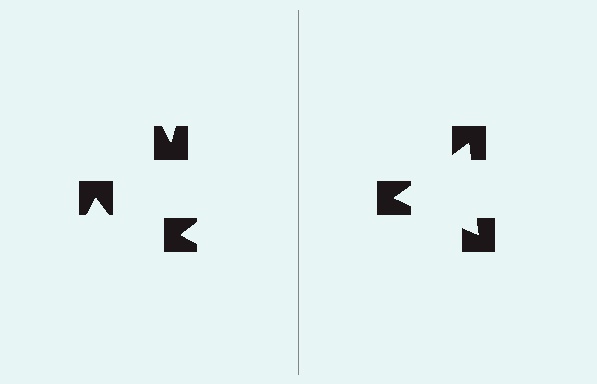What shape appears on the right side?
An illusory triangle.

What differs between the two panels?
The notched squares are positioned identically on both sides; only the wedge orientations differ. On the right they align to a triangle; on the left they are misaligned.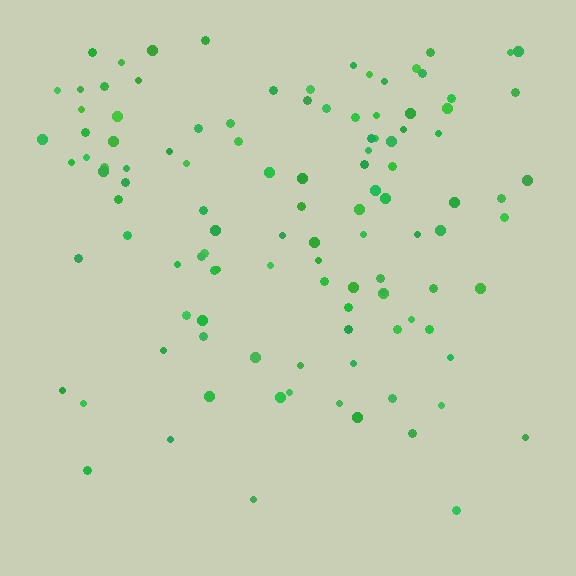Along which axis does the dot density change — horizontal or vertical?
Vertical.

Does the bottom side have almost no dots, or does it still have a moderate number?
Still a moderate number, just noticeably fewer than the top.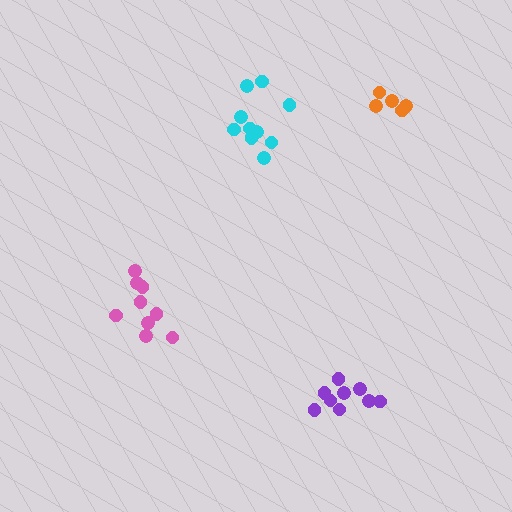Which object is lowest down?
The purple cluster is bottommost.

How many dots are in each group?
Group 1: 9 dots, Group 2: 9 dots, Group 3: 10 dots, Group 4: 5 dots (33 total).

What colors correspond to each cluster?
The clusters are colored: pink, purple, cyan, orange.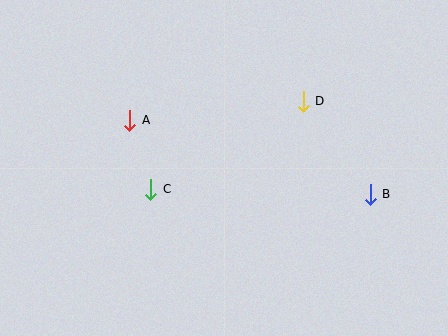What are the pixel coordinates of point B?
Point B is at (370, 194).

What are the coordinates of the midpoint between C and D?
The midpoint between C and D is at (227, 145).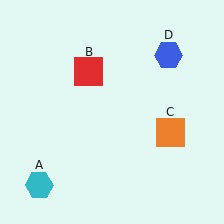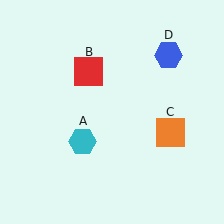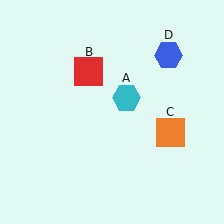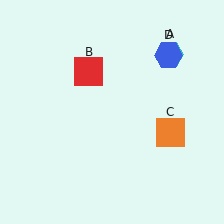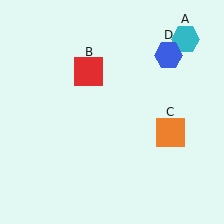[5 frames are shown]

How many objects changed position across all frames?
1 object changed position: cyan hexagon (object A).